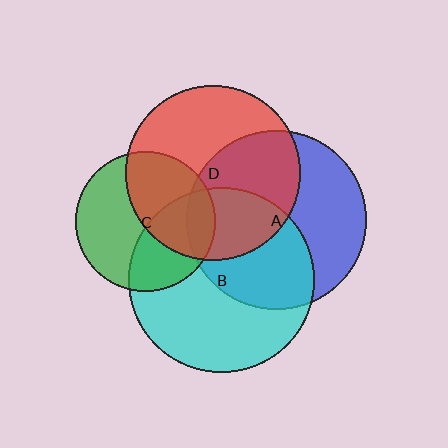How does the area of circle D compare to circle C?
Approximately 1.5 times.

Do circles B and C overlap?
Yes.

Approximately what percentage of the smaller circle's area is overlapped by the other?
Approximately 40%.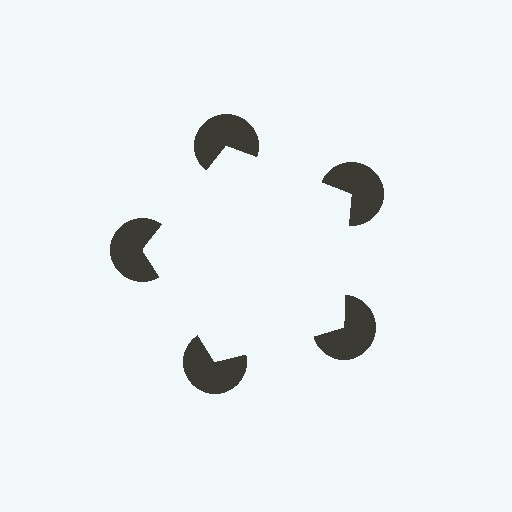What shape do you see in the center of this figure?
An illusory pentagon — its edges are inferred from the aligned wedge cuts in the pac-man discs, not physically drawn.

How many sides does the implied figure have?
5 sides.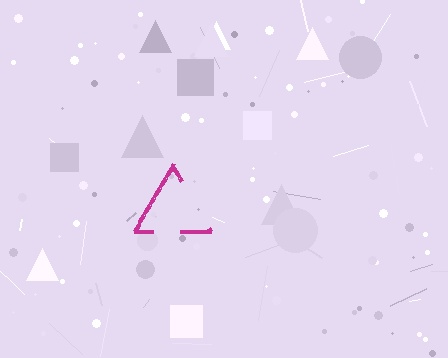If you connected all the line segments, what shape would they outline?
They would outline a triangle.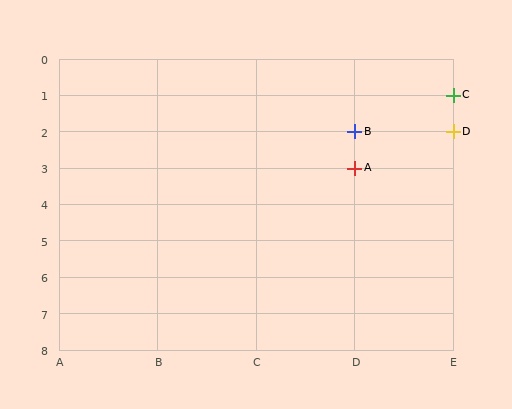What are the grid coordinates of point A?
Point A is at grid coordinates (D, 3).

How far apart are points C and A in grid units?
Points C and A are 1 column and 2 rows apart (about 2.2 grid units diagonally).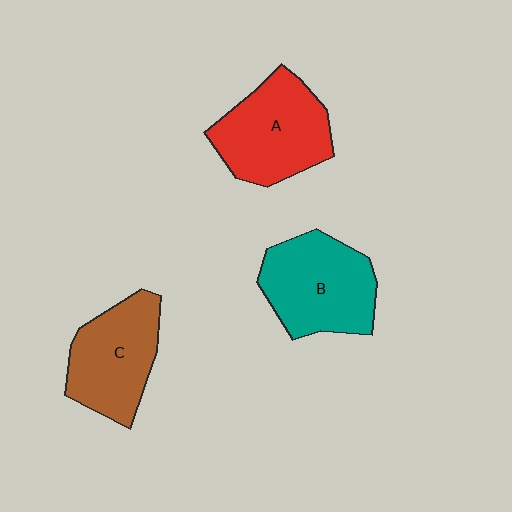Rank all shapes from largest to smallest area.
From largest to smallest: B (teal), A (red), C (brown).